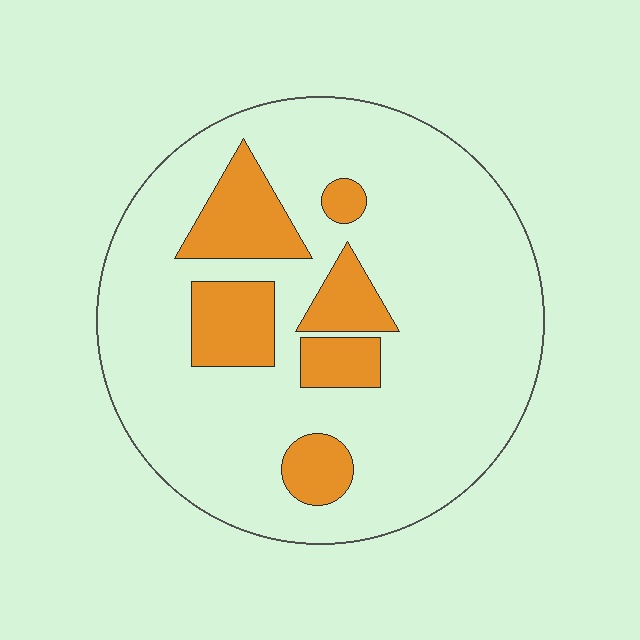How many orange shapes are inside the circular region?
6.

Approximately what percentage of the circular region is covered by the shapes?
Approximately 20%.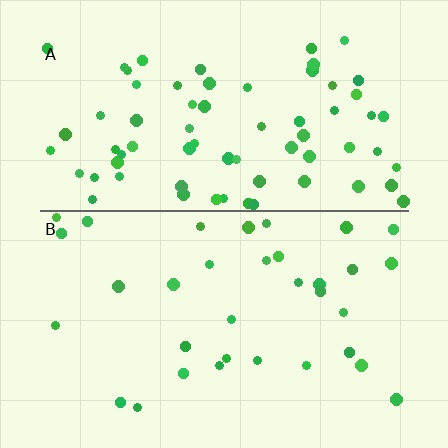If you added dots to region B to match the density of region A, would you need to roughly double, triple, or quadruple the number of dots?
Approximately double.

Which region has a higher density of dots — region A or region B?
A (the top).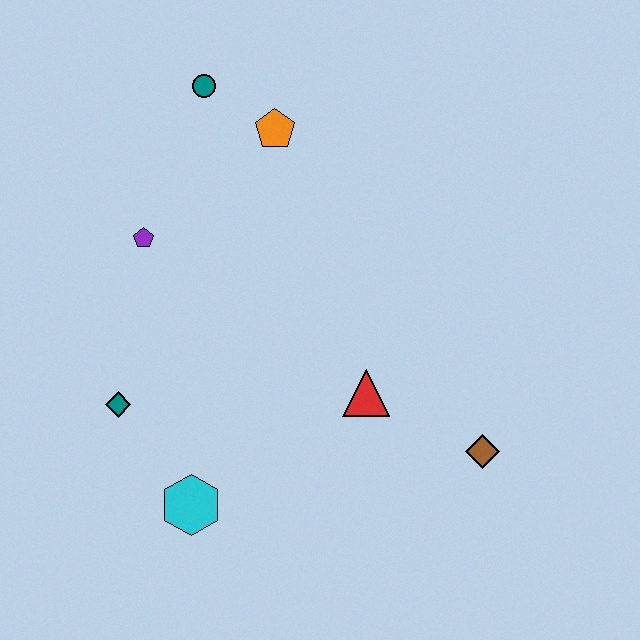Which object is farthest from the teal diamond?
The brown diamond is farthest from the teal diamond.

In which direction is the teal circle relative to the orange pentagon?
The teal circle is to the left of the orange pentagon.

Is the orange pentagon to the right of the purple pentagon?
Yes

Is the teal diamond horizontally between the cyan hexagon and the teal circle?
No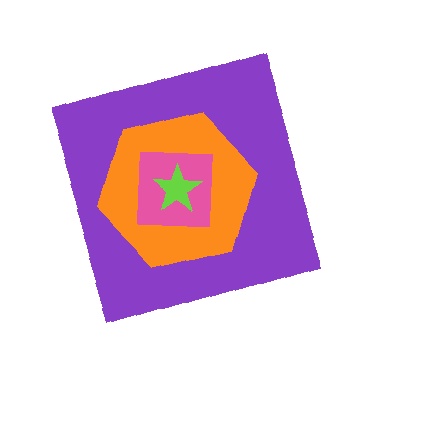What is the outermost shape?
The purple diamond.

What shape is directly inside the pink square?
The lime star.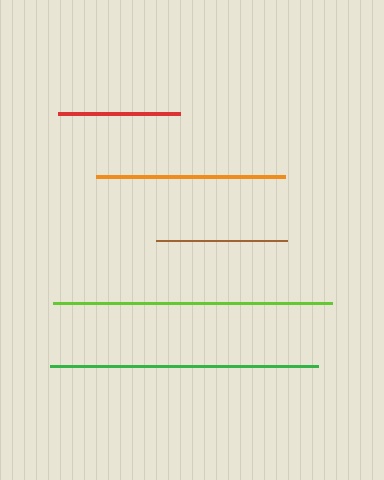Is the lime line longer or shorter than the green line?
The lime line is longer than the green line.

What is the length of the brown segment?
The brown segment is approximately 131 pixels long.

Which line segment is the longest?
The lime line is the longest at approximately 279 pixels.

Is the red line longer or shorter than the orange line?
The orange line is longer than the red line.